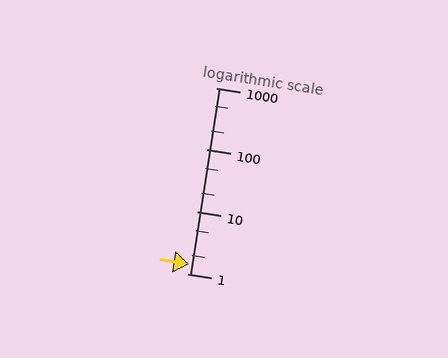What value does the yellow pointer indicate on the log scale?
The pointer indicates approximately 1.4.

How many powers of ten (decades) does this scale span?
The scale spans 3 decades, from 1 to 1000.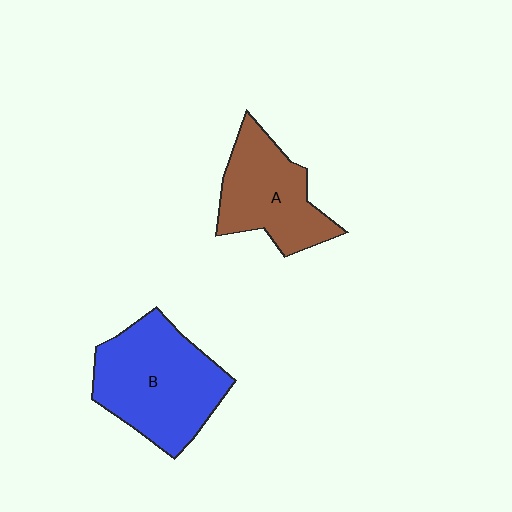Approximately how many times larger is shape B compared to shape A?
Approximately 1.3 times.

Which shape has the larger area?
Shape B (blue).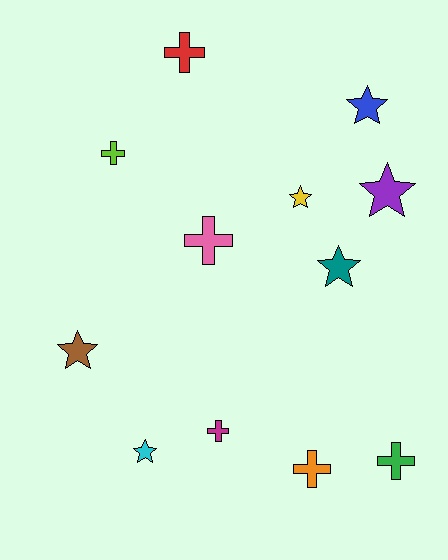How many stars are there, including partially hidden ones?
There are 6 stars.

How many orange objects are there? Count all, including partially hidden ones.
There is 1 orange object.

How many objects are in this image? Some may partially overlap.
There are 12 objects.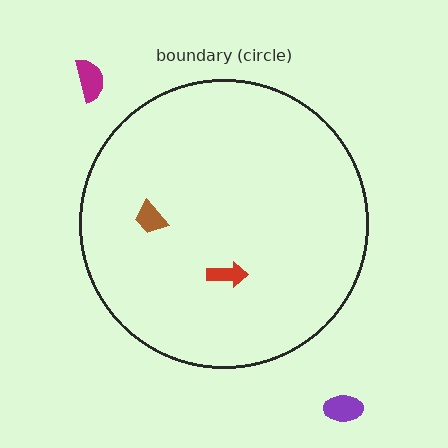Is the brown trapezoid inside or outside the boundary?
Inside.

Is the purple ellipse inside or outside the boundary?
Outside.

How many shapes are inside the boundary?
2 inside, 2 outside.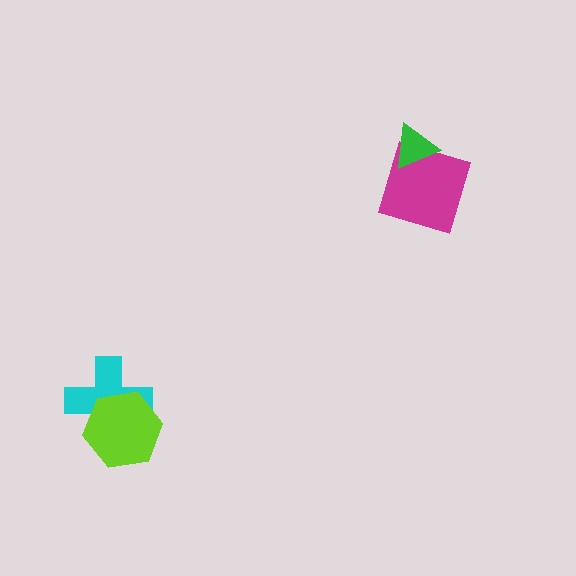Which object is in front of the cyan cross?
The lime hexagon is in front of the cyan cross.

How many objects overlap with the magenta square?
1 object overlaps with the magenta square.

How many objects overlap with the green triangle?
1 object overlaps with the green triangle.